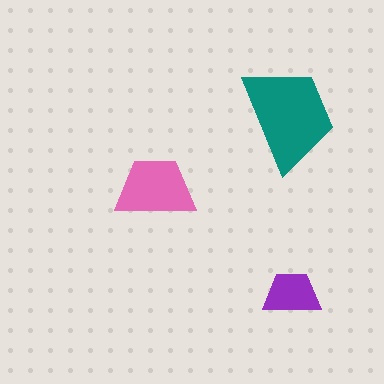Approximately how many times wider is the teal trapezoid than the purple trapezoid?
About 2 times wider.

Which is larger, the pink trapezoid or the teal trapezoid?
The teal one.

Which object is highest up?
The teal trapezoid is topmost.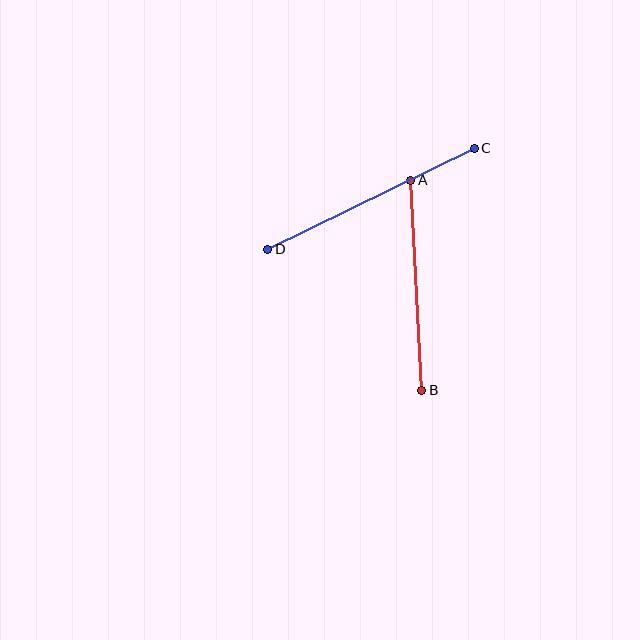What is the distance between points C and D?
The distance is approximately 230 pixels.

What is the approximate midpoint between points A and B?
The midpoint is at approximately (416, 285) pixels.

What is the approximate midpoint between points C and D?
The midpoint is at approximately (371, 199) pixels.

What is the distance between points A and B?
The distance is approximately 210 pixels.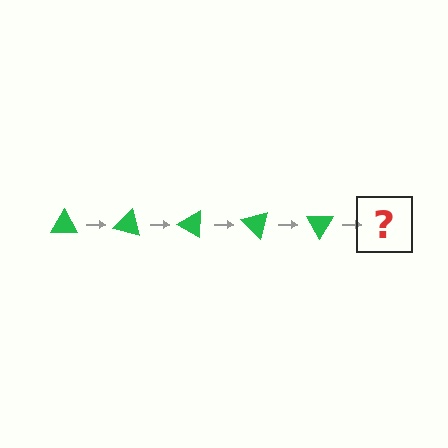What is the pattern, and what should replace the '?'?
The pattern is that the triangle rotates 15 degrees each step. The '?' should be a green triangle rotated 75 degrees.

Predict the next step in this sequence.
The next step is a green triangle rotated 75 degrees.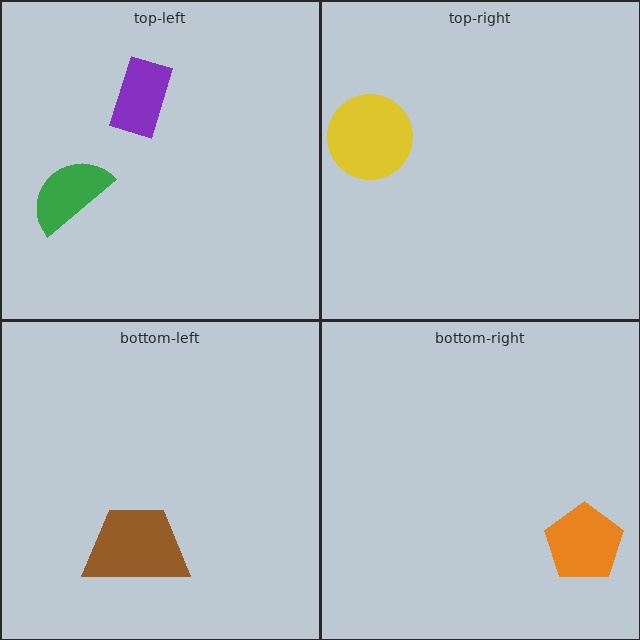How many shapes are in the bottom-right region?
1.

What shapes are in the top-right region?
The yellow circle.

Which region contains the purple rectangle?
The top-left region.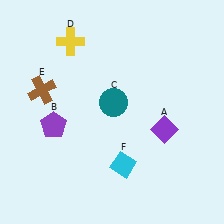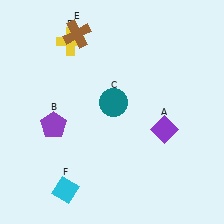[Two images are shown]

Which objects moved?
The objects that moved are: the brown cross (E), the cyan diamond (F).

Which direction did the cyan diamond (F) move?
The cyan diamond (F) moved left.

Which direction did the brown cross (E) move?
The brown cross (E) moved up.